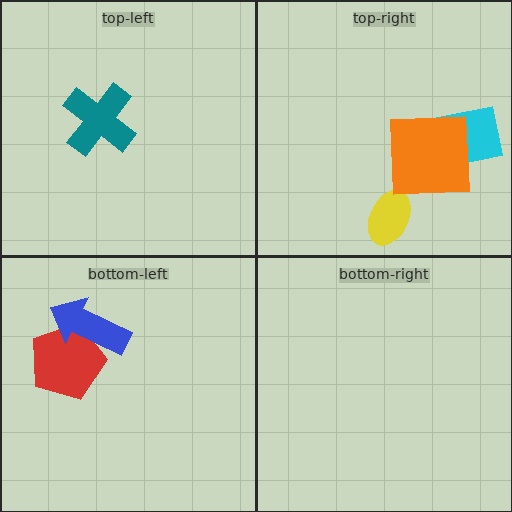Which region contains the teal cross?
The top-left region.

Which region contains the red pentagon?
The bottom-left region.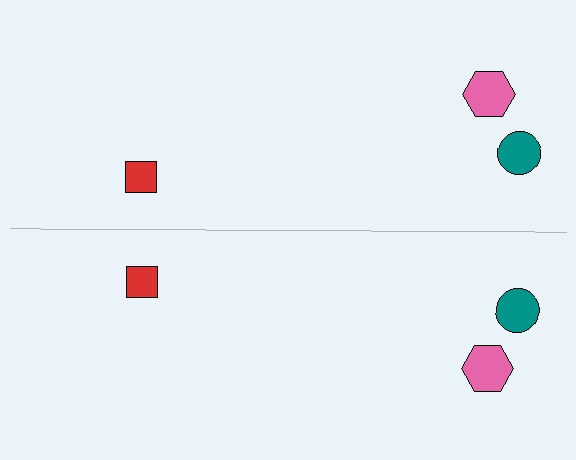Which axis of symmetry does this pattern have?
The pattern has a horizontal axis of symmetry running through the center of the image.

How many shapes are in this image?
There are 6 shapes in this image.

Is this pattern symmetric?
Yes, this pattern has bilateral (reflection) symmetry.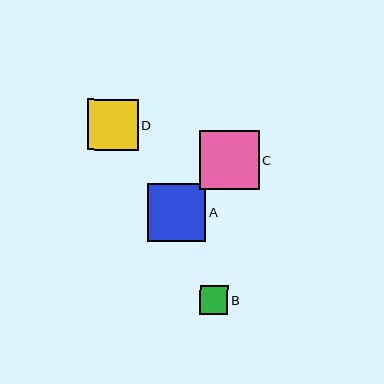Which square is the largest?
Square C is the largest with a size of approximately 60 pixels.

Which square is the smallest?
Square B is the smallest with a size of approximately 28 pixels.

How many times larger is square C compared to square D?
Square C is approximately 1.2 times the size of square D.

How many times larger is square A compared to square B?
Square A is approximately 2.0 times the size of square B.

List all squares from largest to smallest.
From largest to smallest: C, A, D, B.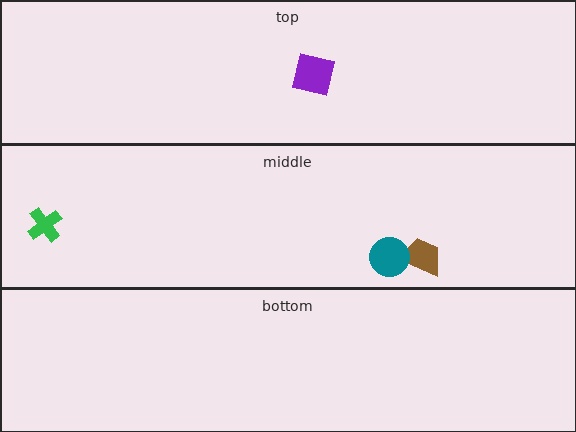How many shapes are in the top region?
1.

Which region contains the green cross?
The middle region.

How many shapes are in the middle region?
3.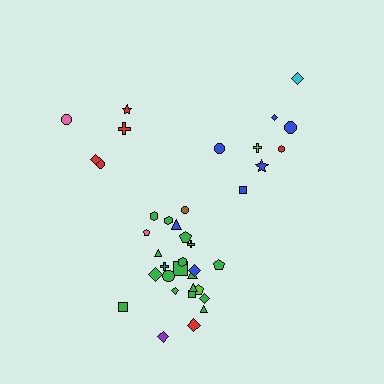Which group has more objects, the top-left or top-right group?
The top-right group.